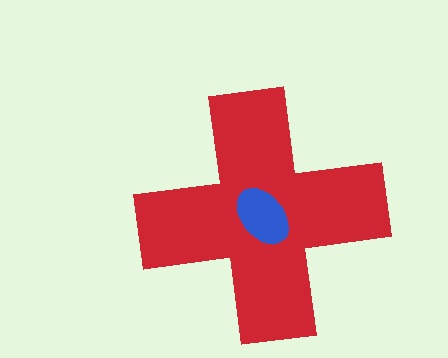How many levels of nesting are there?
2.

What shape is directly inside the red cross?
The blue ellipse.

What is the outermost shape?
The red cross.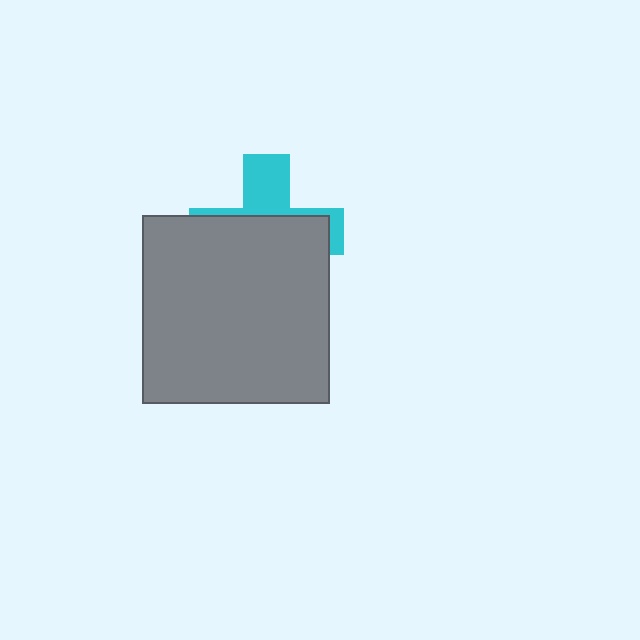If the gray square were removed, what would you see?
You would see the complete cyan cross.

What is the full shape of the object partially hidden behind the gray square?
The partially hidden object is a cyan cross.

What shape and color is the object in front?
The object in front is a gray square.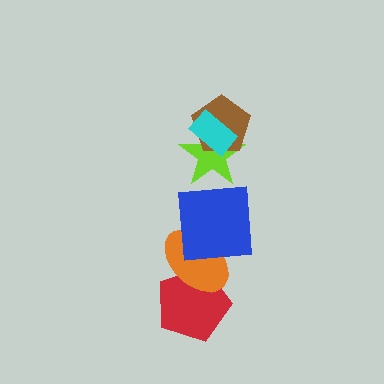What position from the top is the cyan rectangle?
The cyan rectangle is 1st from the top.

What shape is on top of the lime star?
The brown pentagon is on top of the lime star.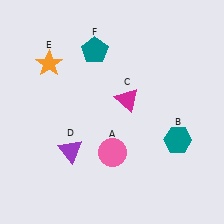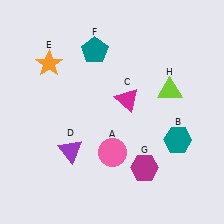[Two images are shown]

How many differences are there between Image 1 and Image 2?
There are 2 differences between the two images.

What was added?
A magenta hexagon (G), a lime triangle (H) were added in Image 2.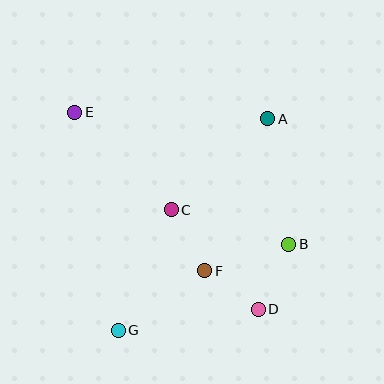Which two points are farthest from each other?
Points D and E are farthest from each other.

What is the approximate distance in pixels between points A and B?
The distance between A and B is approximately 127 pixels.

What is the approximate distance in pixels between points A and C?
The distance between A and C is approximately 133 pixels.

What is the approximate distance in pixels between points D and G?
The distance between D and G is approximately 142 pixels.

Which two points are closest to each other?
Points D and F are closest to each other.